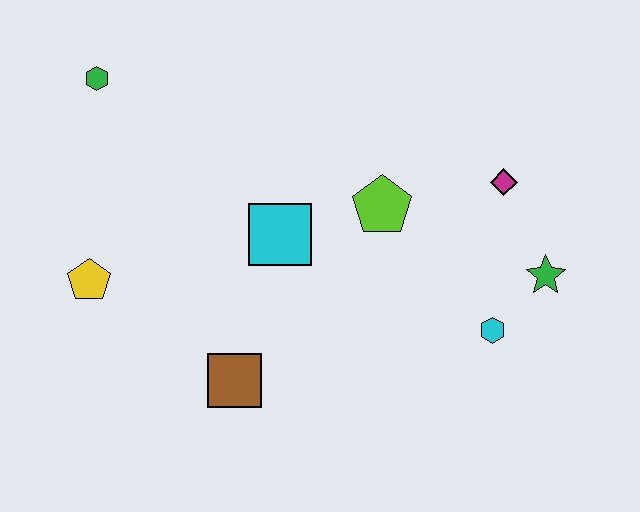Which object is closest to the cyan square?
The lime pentagon is closest to the cyan square.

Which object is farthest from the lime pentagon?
The green hexagon is farthest from the lime pentagon.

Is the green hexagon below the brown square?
No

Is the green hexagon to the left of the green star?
Yes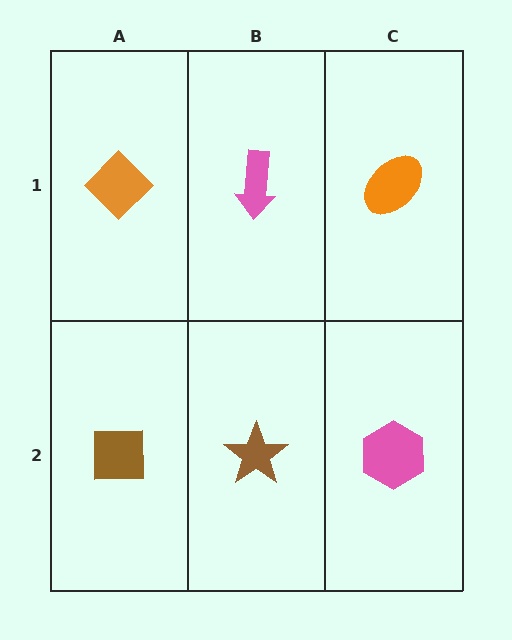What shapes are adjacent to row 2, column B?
A pink arrow (row 1, column B), a brown square (row 2, column A), a pink hexagon (row 2, column C).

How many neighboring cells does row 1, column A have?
2.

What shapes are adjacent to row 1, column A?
A brown square (row 2, column A), a pink arrow (row 1, column B).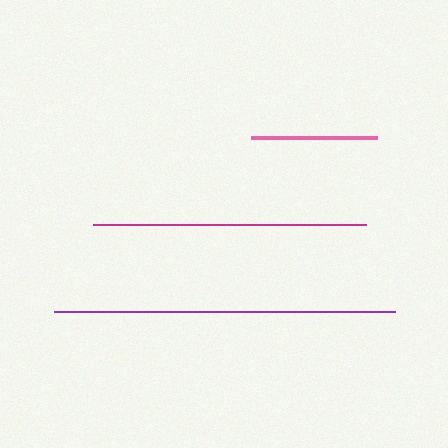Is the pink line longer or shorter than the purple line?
The purple line is longer than the pink line.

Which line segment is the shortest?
The pink line is the shortest at approximately 126 pixels.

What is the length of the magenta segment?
The magenta segment is approximately 274 pixels long.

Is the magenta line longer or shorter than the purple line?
The purple line is longer than the magenta line.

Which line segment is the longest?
The purple line is the longest at approximately 341 pixels.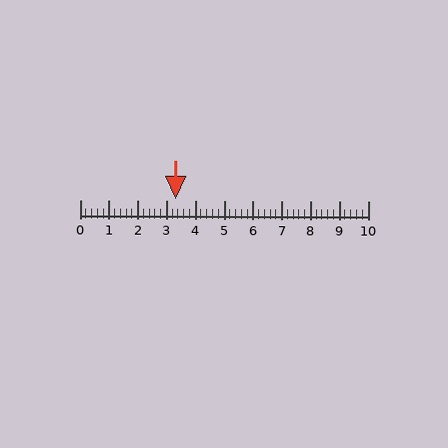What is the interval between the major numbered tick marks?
The major tick marks are spaced 1 units apart.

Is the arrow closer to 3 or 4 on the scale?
The arrow is closer to 3.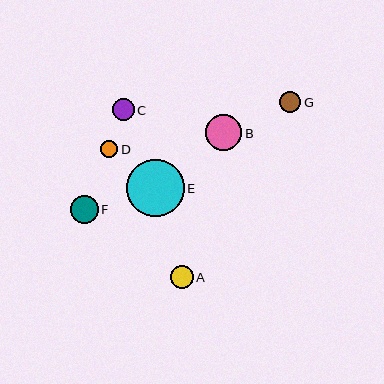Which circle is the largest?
Circle E is the largest with a size of approximately 57 pixels.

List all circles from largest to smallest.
From largest to smallest: E, B, F, A, C, G, D.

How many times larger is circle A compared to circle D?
Circle A is approximately 1.4 times the size of circle D.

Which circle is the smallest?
Circle D is the smallest with a size of approximately 17 pixels.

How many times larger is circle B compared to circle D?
Circle B is approximately 2.2 times the size of circle D.